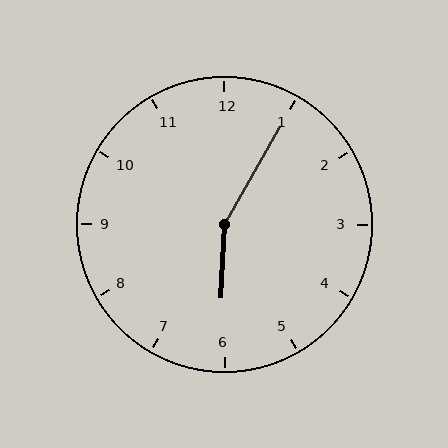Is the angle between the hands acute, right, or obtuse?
It is obtuse.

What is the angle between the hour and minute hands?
Approximately 152 degrees.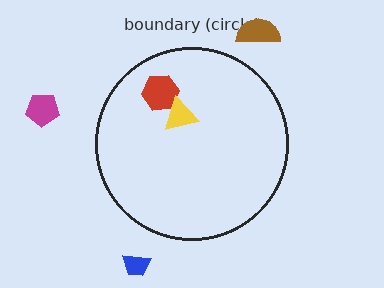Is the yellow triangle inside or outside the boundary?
Inside.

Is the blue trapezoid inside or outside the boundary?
Outside.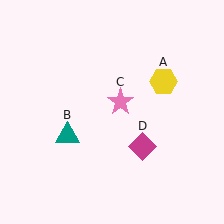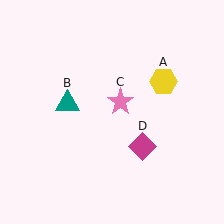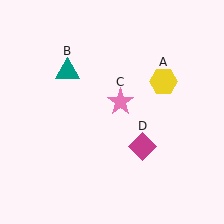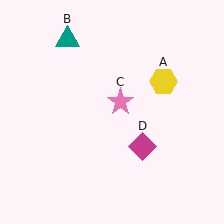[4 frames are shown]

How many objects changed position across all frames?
1 object changed position: teal triangle (object B).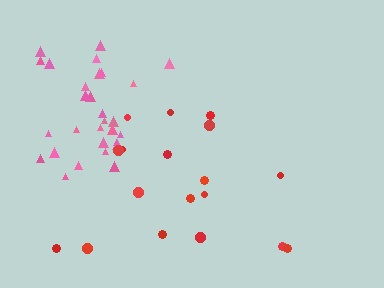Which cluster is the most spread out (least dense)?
Red.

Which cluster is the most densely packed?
Pink.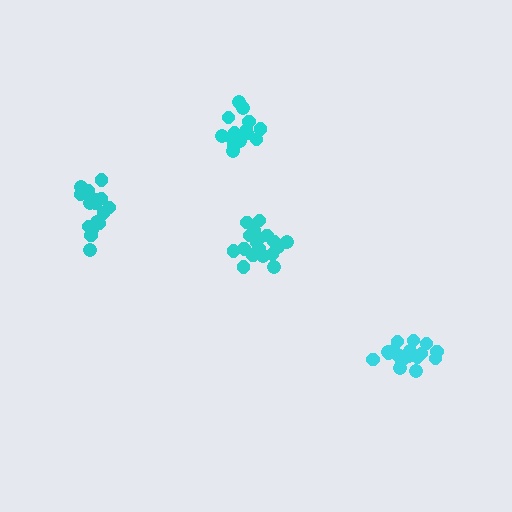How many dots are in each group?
Group 1: 20 dots, Group 2: 17 dots, Group 3: 14 dots, Group 4: 17 dots (68 total).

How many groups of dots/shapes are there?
There are 4 groups.